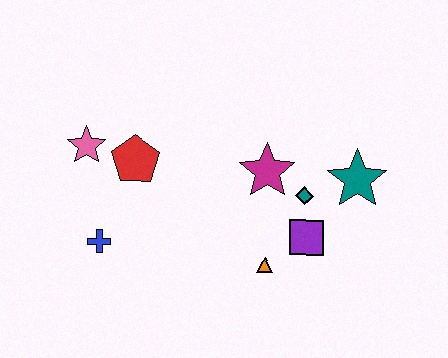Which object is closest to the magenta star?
The teal diamond is closest to the magenta star.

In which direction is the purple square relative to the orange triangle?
The purple square is to the right of the orange triangle.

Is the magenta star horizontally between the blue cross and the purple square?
Yes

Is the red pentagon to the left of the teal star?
Yes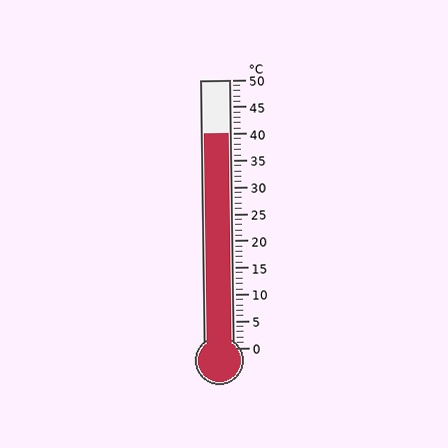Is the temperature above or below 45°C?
The temperature is below 45°C.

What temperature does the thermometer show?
The thermometer shows approximately 40°C.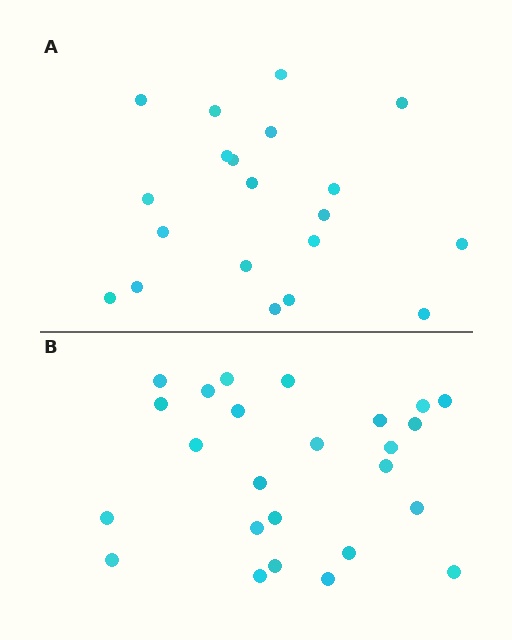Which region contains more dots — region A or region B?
Region B (the bottom region) has more dots.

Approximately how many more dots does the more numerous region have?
Region B has about 5 more dots than region A.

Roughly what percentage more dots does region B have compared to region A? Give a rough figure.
About 25% more.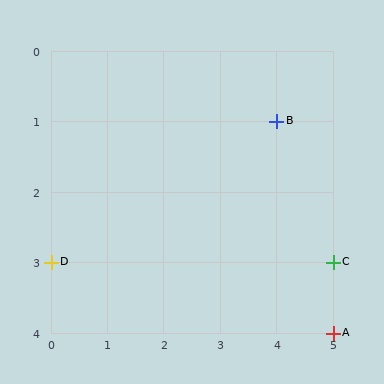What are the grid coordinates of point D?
Point D is at grid coordinates (0, 3).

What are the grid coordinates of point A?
Point A is at grid coordinates (5, 4).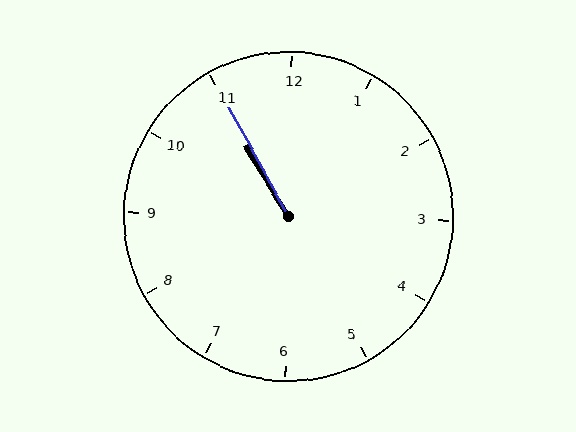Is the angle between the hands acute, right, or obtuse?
It is acute.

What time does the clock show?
10:55.